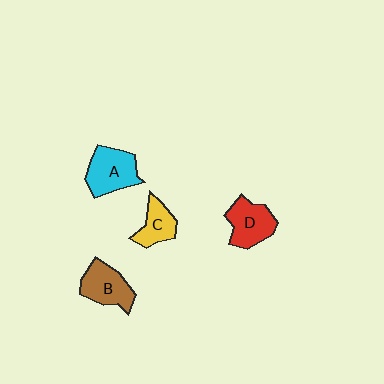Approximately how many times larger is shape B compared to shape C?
Approximately 1.3 times.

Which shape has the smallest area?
Shape C (yellow).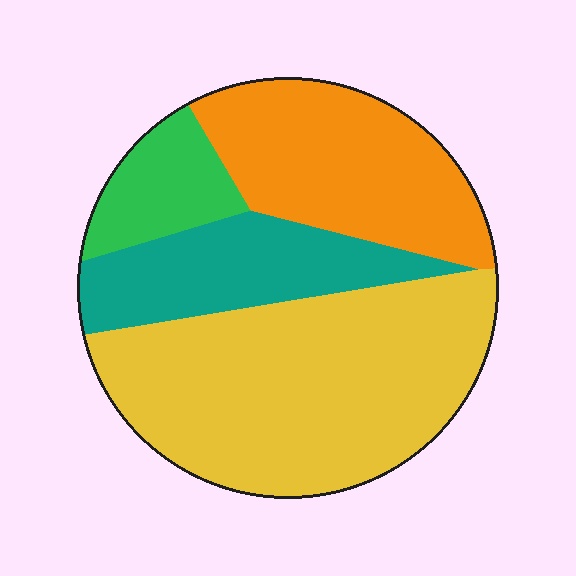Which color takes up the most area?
Yellow, at roughly 45%.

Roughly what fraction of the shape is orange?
Orange takes up between a sixth and a third of the shape.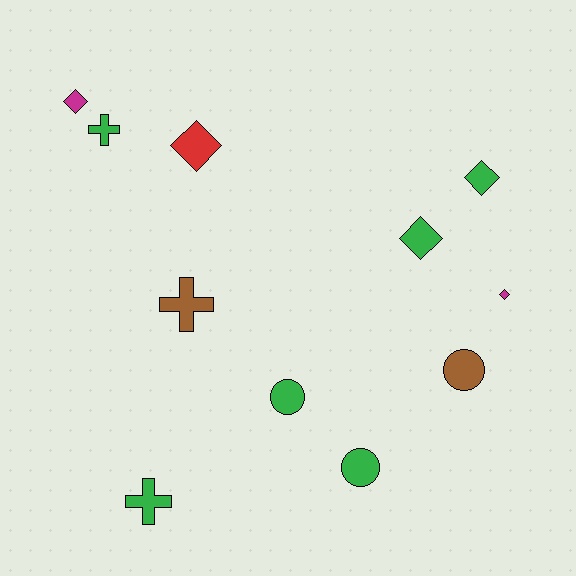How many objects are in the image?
There are 11 objects.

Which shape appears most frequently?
Diamond, with 5 objects.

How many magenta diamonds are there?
There are 2 magenta diamonds.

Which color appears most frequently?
Green, with 6 objects.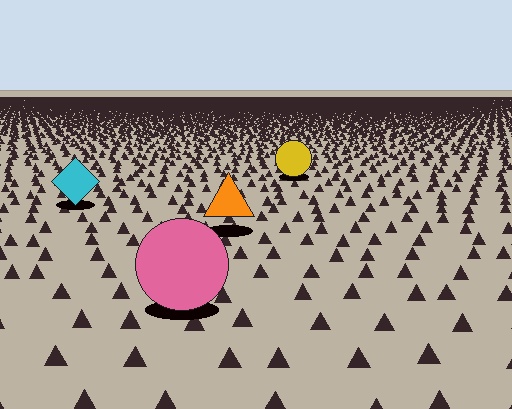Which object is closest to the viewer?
The pink circle is closest. The texture marks near it are larger and more spread out.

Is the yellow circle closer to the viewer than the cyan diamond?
No. The cyan diamond is closer — you can tell from the texture gradient: the ground texture is coarser near it.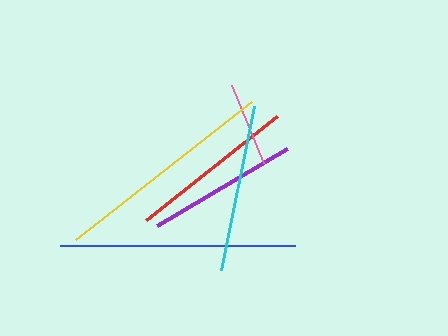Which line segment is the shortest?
The pink line is the shortest at approximately 85 pixels.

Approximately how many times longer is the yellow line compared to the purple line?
The yellow line is approximately 1.5 times the length of the purple line.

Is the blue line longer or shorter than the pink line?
The blue line is longer than the pink line.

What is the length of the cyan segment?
The cyan segment is approximately 167 pixels long.